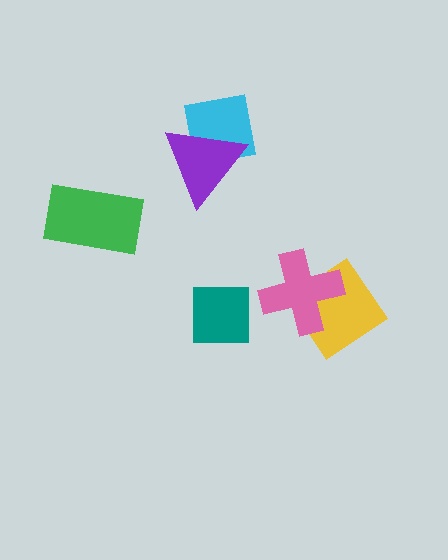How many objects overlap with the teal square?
0 objects overlap with the teal square.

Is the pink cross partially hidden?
No, no other shape covers it.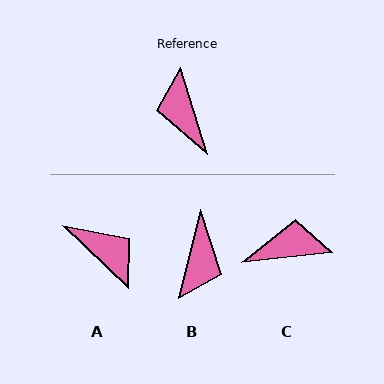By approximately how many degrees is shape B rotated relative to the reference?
Approximately 149 degrees counter-clockwise.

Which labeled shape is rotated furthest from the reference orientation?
A, about 151 degrees away.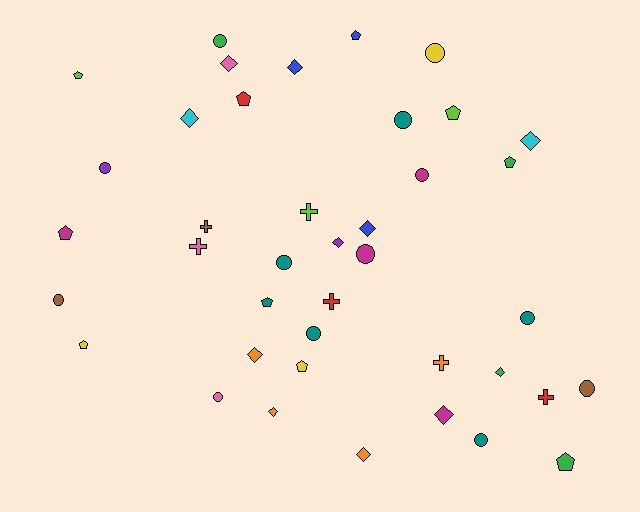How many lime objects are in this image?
There are 3 lime objects.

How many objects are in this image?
There are 40 objects.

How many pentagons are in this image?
There are 10 pentagons.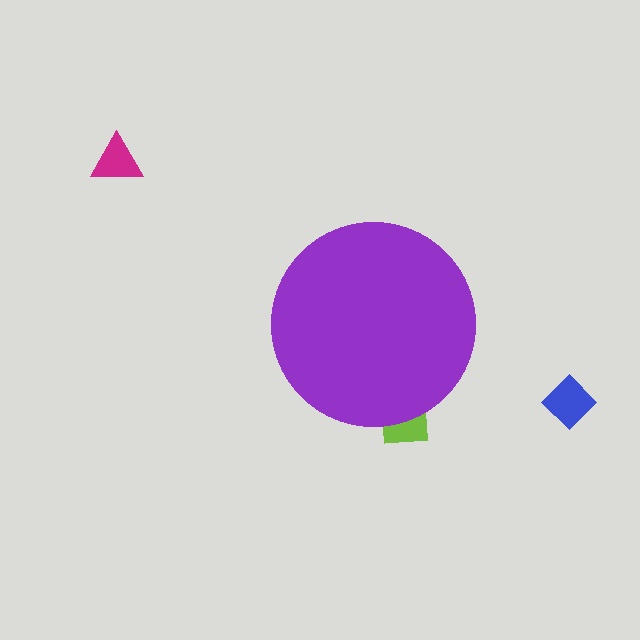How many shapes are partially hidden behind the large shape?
1 shape is partially hidden.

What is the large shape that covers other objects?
A purple circle.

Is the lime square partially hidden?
Yes, the lime square is partially hidden behind the purple circle.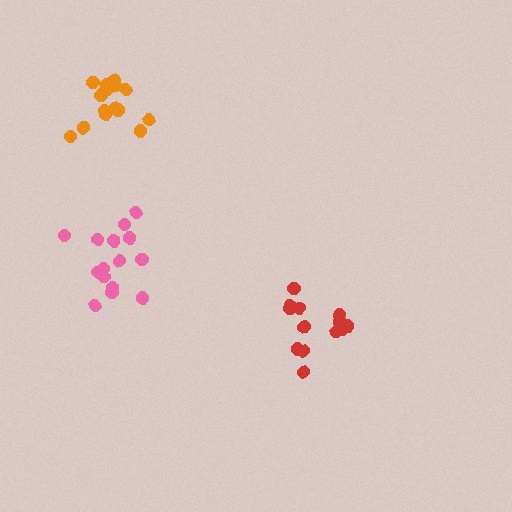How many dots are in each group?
Group 1: 14 dots, Group 2: 16 dots, Group 3: 16 dots (46 total).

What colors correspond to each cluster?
The clusters are colored: red, pink, orange.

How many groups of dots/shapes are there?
There are 3 groups.